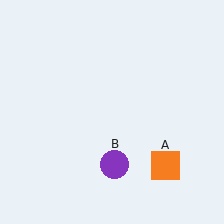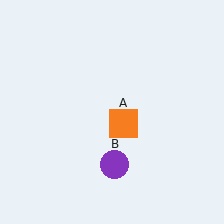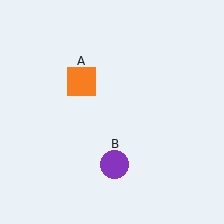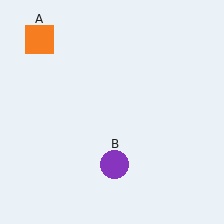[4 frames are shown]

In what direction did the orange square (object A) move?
The orange square (object A) moved up and to the left.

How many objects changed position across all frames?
1 object changed position: orange square (object A).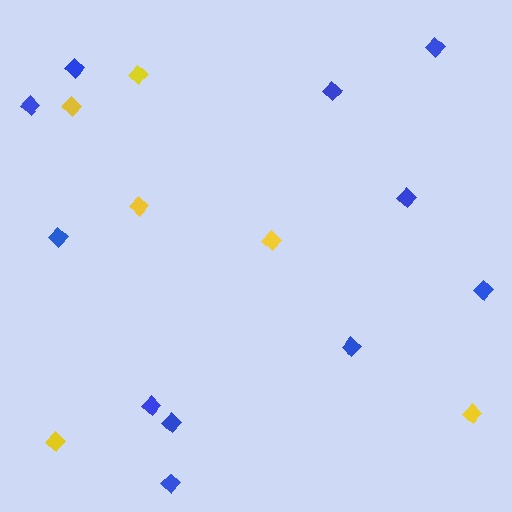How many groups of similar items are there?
There are 2 groups: one group of yellow diamonds (6) and one group of blue diamonds (11).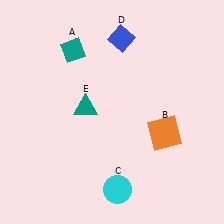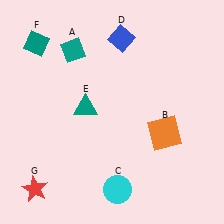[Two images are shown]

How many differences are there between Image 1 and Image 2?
There are 2 differences between the two images.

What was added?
A teal diamond (F), a red star (G) were added in Image 2.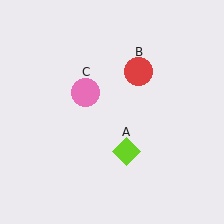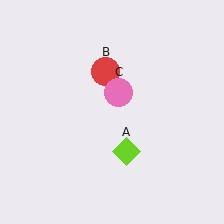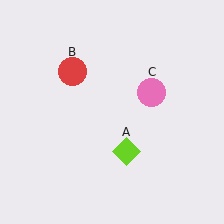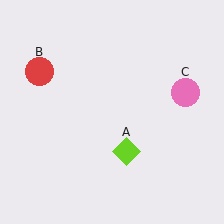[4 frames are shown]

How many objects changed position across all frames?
2 objects changed position: red circle (object B), pink circle (object C).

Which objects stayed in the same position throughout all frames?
Lime diamond (object A) remained stationary.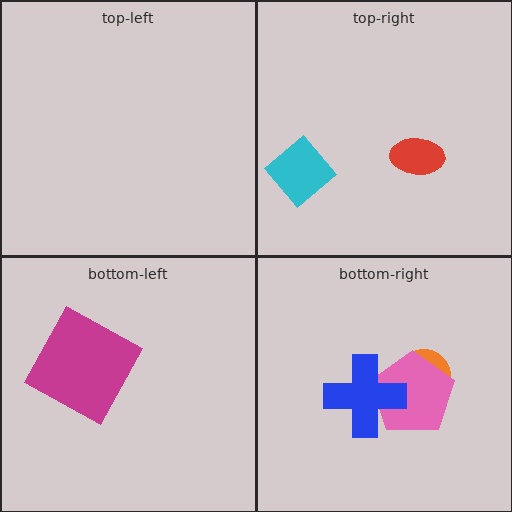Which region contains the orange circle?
The bottom-right region.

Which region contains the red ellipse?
The top-right region.